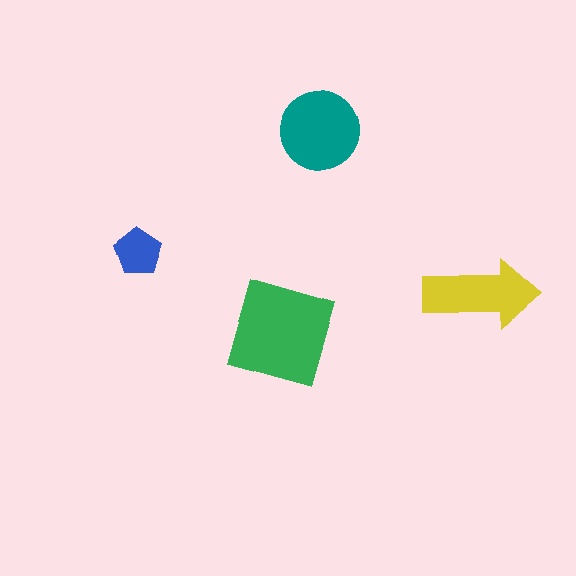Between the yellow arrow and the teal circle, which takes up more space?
The teal circle.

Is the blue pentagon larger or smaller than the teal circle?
Smaller.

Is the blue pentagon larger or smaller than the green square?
Smaller.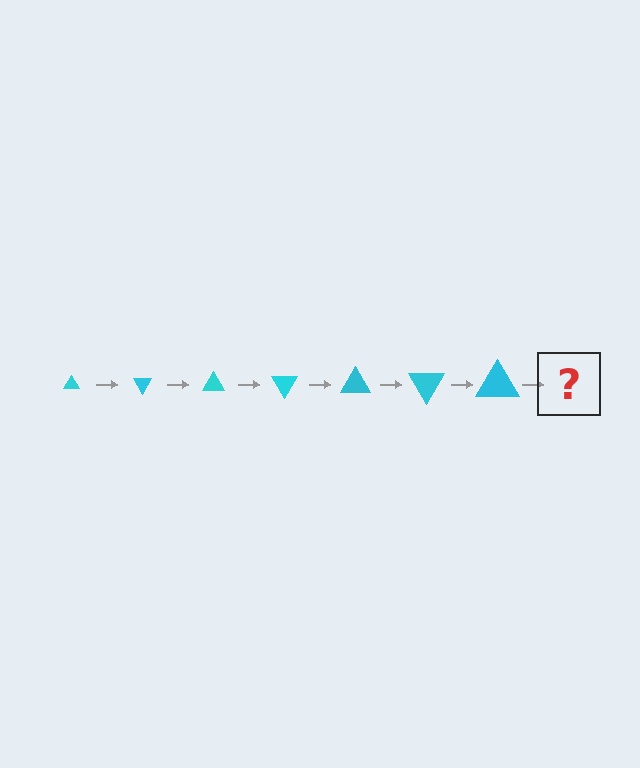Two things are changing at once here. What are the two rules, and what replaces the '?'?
The two rules are that the triangle grows larger each step and it rotates 60 degrees each step. The '?' should be a triangle, larger than the previous one and rotated 420 degrees from the start.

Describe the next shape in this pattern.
It should be a triangle, larger than the previous one and rotated 420 degrees from the start.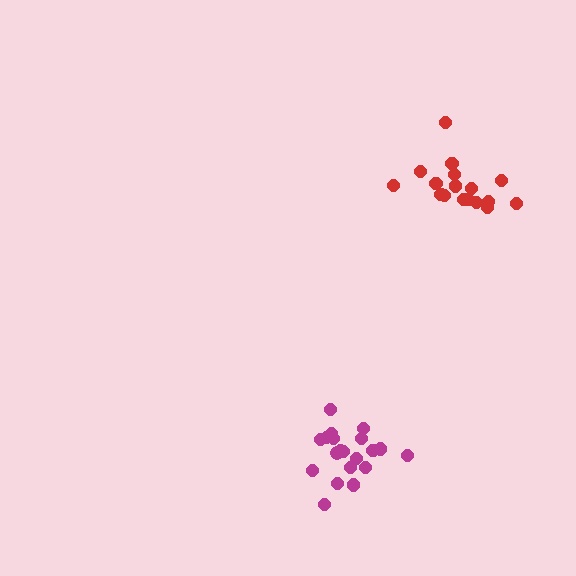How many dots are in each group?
Group 1: 17 dots, Group 2: 20 dots (37 total).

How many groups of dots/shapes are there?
There are 2 groups.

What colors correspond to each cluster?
The clusters are colored: red, magenta.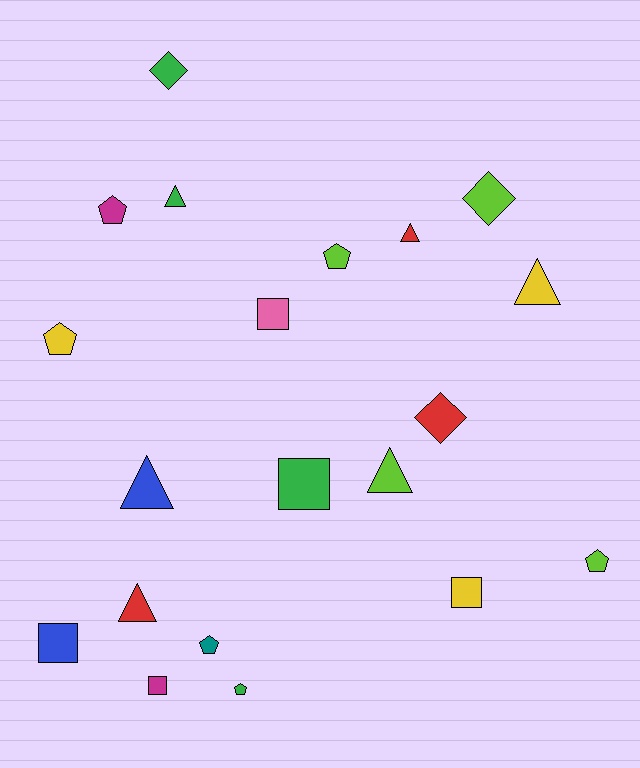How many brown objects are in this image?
There are no brown objects.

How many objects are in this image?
There are 20 objects.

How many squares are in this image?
There are 5 squares.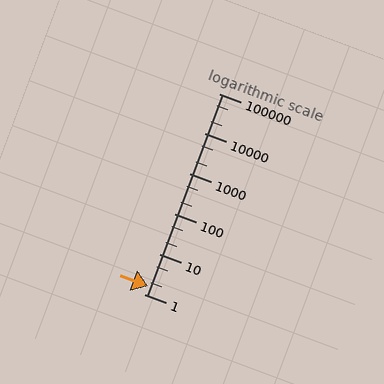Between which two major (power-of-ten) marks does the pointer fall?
The pointer is between 1 and 10.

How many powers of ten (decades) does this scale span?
The scale spans 5 decades, from 1 to 100000.